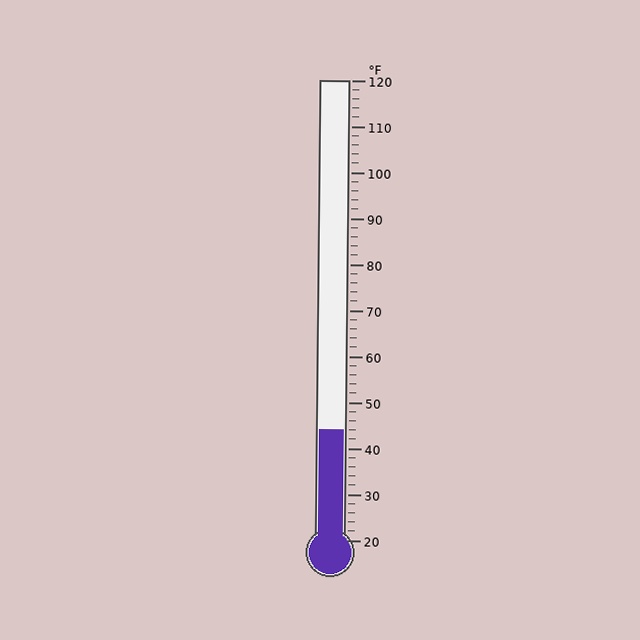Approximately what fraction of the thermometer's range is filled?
The thermometer is filled to approximately 25% of its range.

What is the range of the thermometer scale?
The thermometer scale ranges from 20°F to 120°F.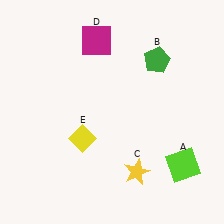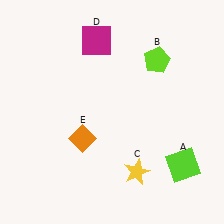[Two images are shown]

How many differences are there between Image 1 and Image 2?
There are 2 differences between the two images.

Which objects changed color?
B changed from green to lime. E changed from yellow to orange.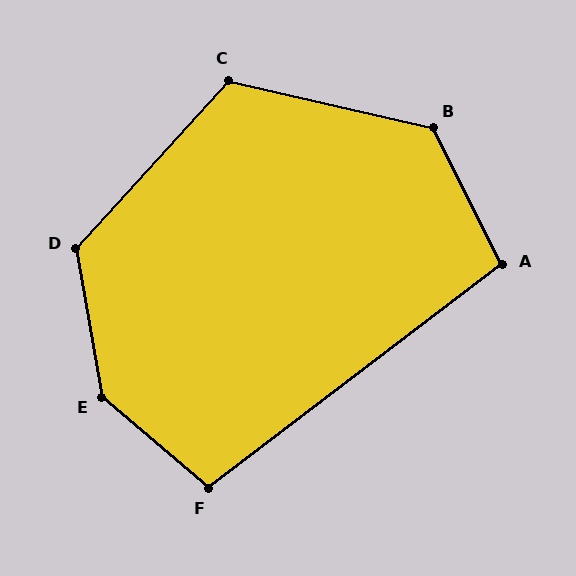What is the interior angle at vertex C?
Approximately 119 degrees (obtuse).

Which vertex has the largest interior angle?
E, at approximately 141 degrees.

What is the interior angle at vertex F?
Approximately 102 degrees (obtuse).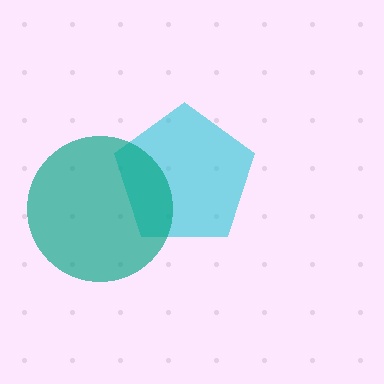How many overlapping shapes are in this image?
There are 2 overlapping shapes in the image.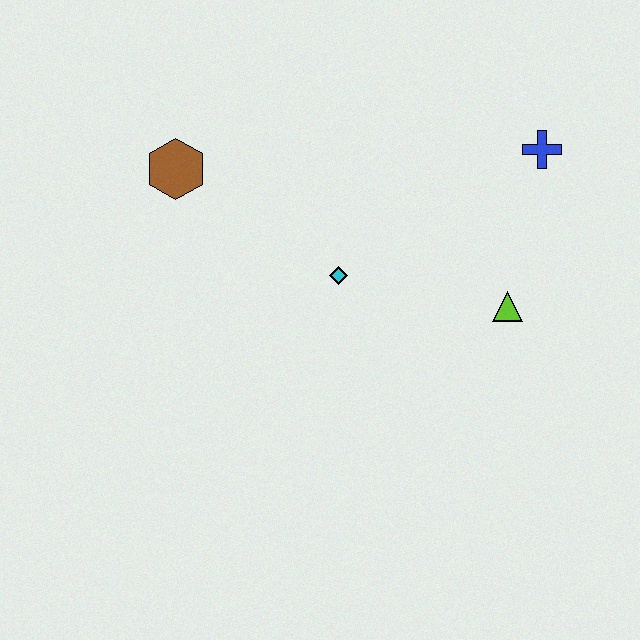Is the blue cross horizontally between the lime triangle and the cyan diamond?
No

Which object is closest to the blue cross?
The lime triangle is closest to the blue cross.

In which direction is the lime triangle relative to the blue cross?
The lime triangle is below the blue cross.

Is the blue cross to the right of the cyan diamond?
Yes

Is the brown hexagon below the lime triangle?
No